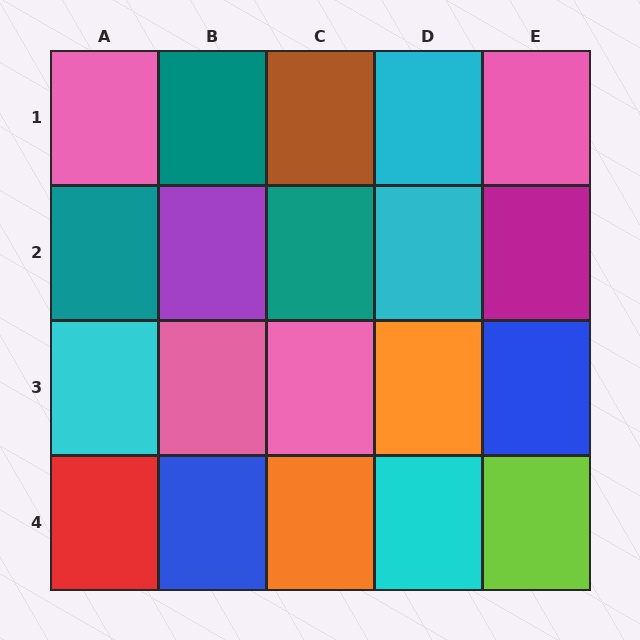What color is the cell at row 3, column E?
Blue.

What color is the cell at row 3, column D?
Orange.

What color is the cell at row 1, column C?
Brown.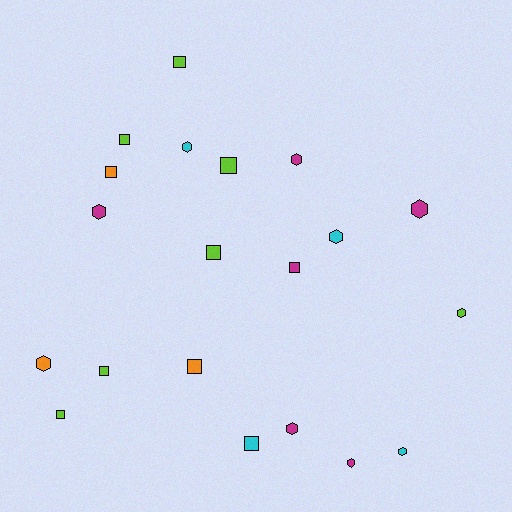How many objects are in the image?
There are 20 objects.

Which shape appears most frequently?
Hexagon, with 10 objects.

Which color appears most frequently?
Lime, with 7 objects.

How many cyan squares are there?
There is 1 cyan square.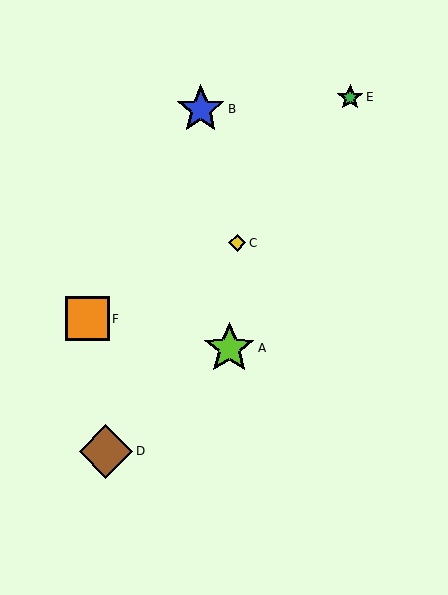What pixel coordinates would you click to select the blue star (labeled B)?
Click at (201, 109) to select the blue star B.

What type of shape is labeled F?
Shape F is an orange square.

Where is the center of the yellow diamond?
The center of the yellow diamond is at (237, 243).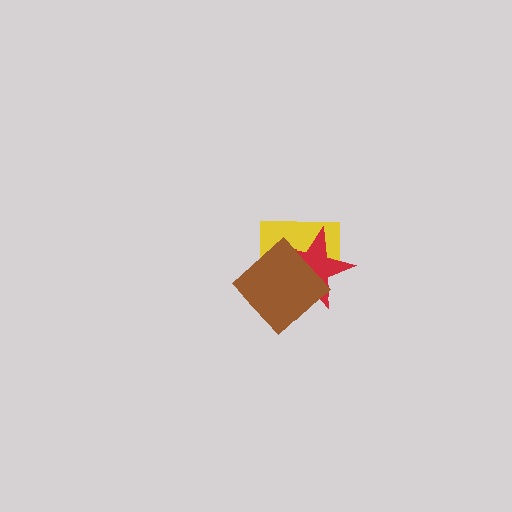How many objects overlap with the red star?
2 objects overlap with the red star.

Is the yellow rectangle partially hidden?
Yes, it is partially covered by another shape.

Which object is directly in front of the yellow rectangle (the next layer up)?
The red star is directly in front of the yellow rectangle.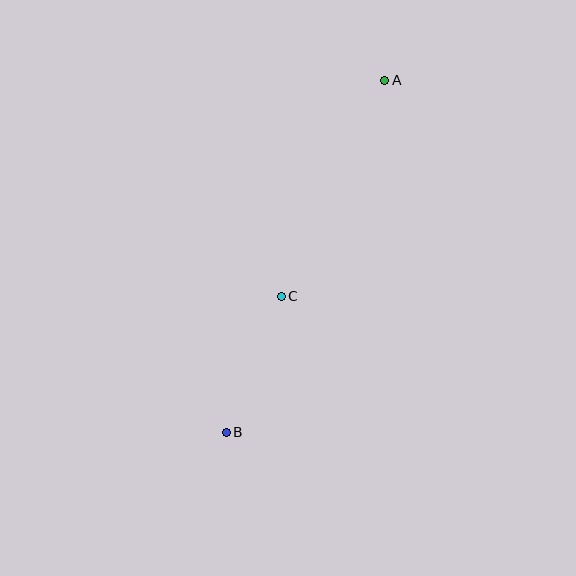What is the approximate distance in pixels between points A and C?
The distance between A and C is approximately 239 pixels.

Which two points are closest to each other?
Points B and C are closest to each other.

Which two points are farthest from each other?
Points A and B are farthest from each other.